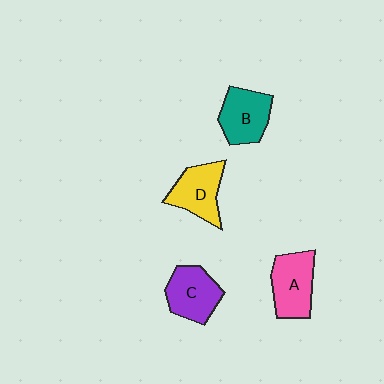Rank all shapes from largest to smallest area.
From largest to smallest: A (pink), C (purple), B (teal), D (yellow).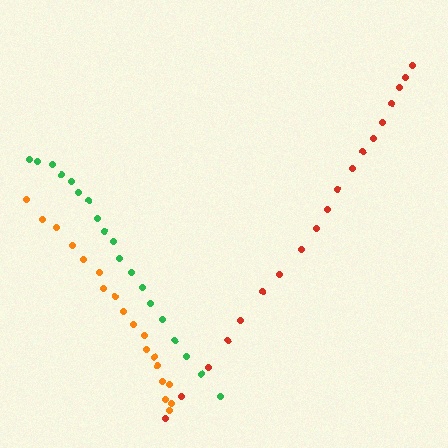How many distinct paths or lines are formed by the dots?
There are 3 distinct paths.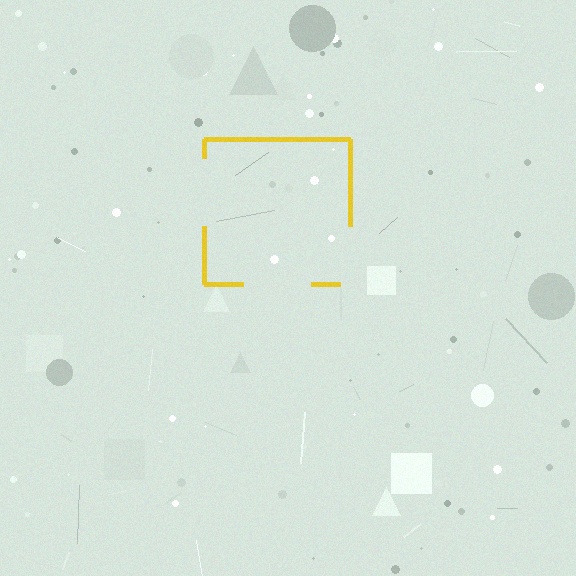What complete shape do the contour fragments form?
The contour fragments form a square.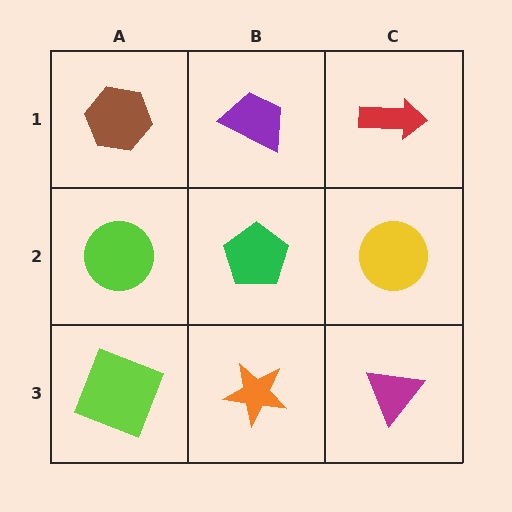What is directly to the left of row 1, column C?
A purple trapezoid.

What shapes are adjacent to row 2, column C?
A red arrow (row 1, column C), a magenta triangle (row 3, column C), a green pentagon (row 2, column B).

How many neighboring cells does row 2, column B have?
4.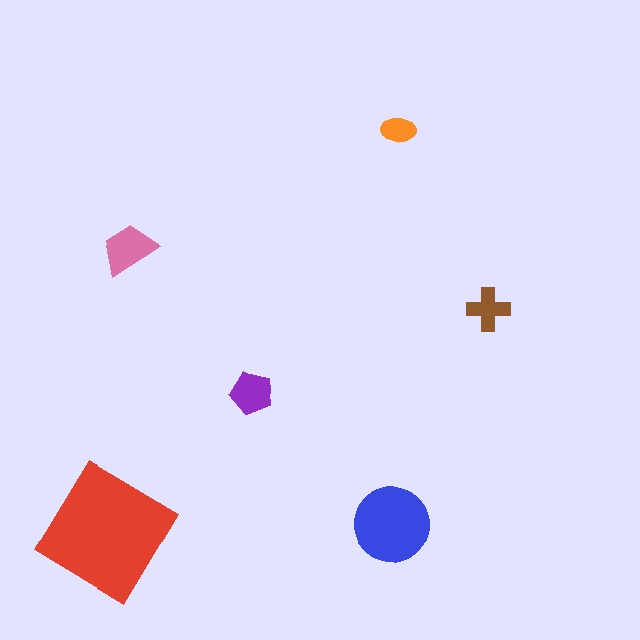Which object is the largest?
The red diamond.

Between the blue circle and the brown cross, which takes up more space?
The blue circle.